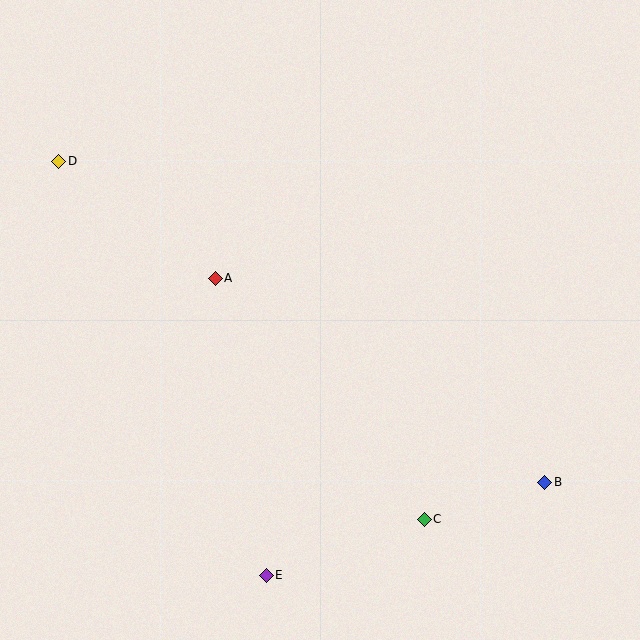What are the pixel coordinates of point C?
Point C is at (424, 519).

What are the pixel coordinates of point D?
Point D is at (59, 161).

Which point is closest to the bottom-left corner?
Point E is closest to the bottom-left corner.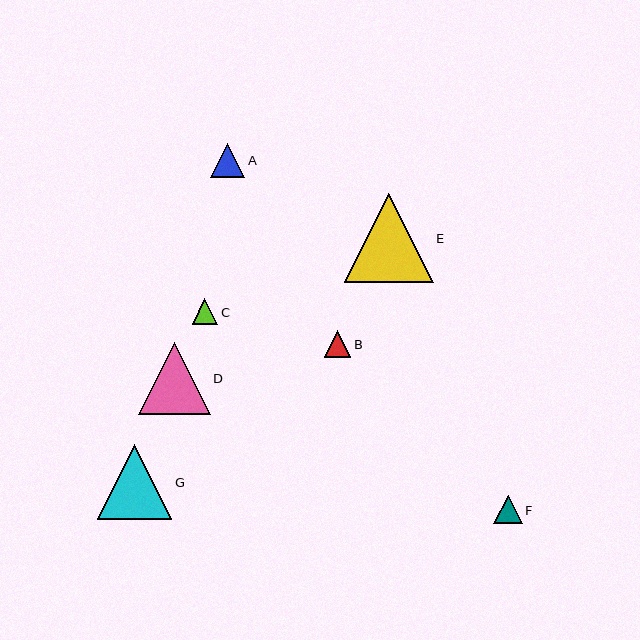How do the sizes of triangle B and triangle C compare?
Triangle B and triangle C are approximately the same size.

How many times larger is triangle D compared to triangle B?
Triangle D is approximately 2.7 times the size of triangle B.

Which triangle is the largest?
Triangle E is the largest with a size of approximately 89 pixels.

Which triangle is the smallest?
Triangle C is the smallest with a size of approximately 26 pixels.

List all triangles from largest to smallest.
From largest to smallest: E, G, D, A, F, B, C.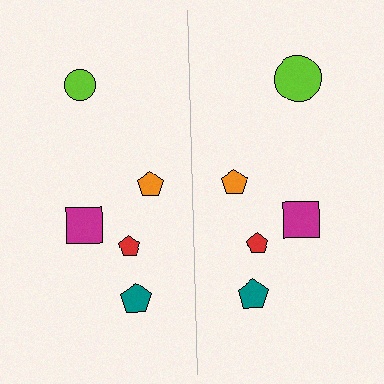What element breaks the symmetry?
The lime circle on the right side has a different size than its mirror counterpart.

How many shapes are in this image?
There are 10 shapes in this image.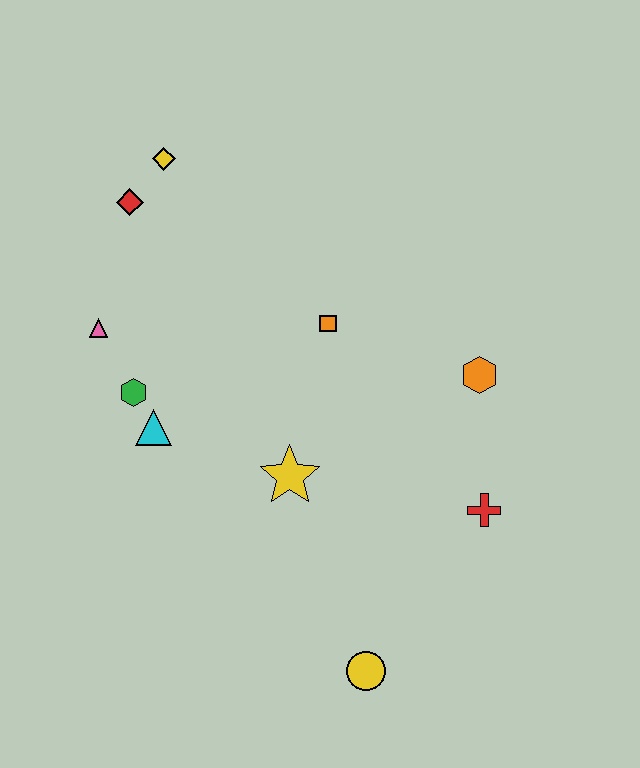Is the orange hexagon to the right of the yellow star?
Yes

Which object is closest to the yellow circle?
The red cross is closest to the yellow circle.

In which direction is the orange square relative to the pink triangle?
The orange square is to the right of the pink triangle.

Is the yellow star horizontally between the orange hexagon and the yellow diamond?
Yes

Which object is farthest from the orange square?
The yellow circle is farthest from the orange square.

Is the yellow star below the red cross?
No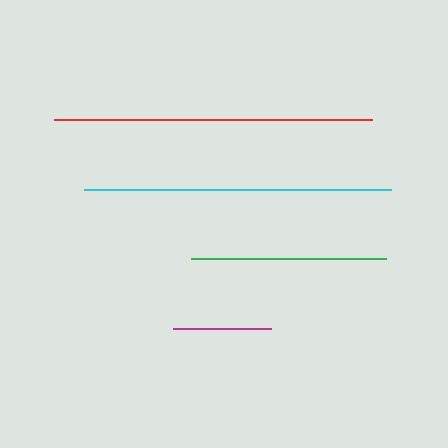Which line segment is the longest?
The red line is the longest at approximately 318 pixels.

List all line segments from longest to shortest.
From longest to shortest: red, cyan, green, magenta.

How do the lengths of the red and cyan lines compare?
The red and cyan lines are approximately the same length.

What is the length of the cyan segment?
The cyan segment is approximately 307 pixels long.